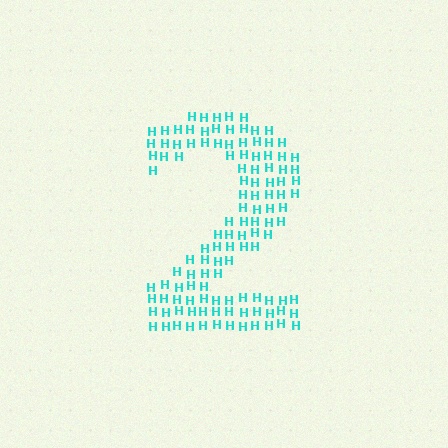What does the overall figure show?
The overall figure shows the digit 2.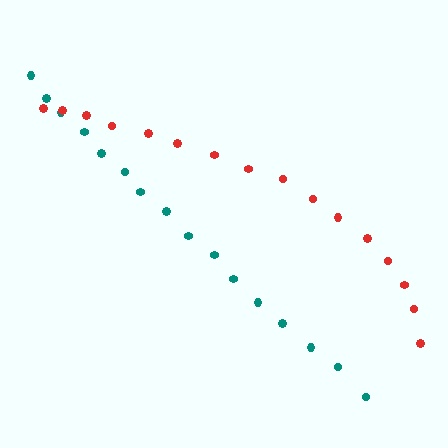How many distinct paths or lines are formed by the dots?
There are 2 distinct paths.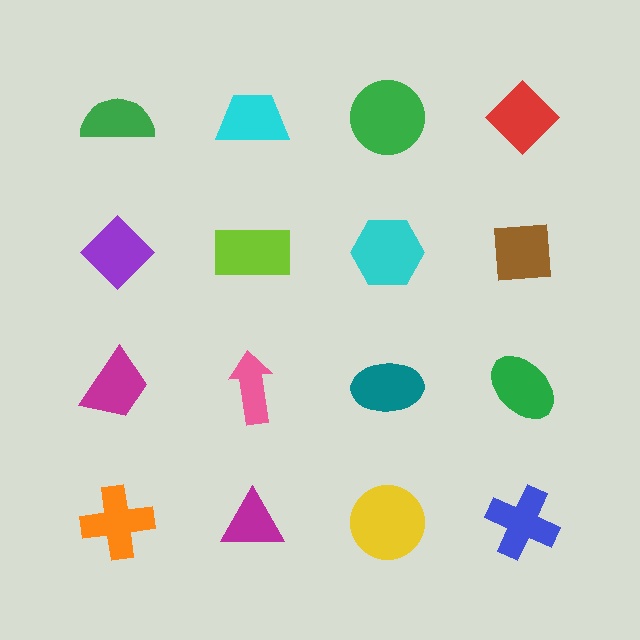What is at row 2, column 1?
A purple diamond.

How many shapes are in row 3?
4 shapes.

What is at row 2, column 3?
A cyan hexagon.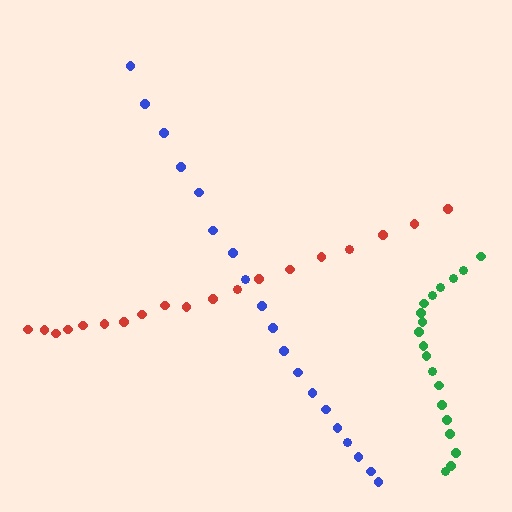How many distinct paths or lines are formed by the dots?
There are 3 distinct paths.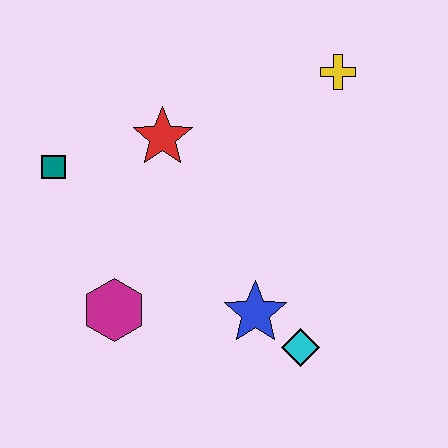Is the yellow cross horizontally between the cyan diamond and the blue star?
No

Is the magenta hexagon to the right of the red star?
No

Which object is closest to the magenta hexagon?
The blue star is closest to the magenta hexagon.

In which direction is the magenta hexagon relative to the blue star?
The magenta hexagon is to the left of the blue star.